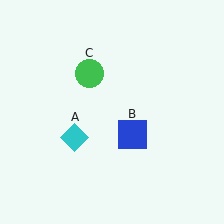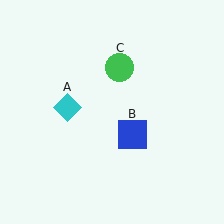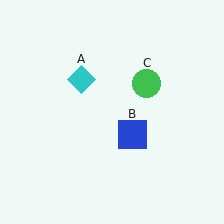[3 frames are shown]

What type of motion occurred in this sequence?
The cyan diamond (object A), green circle (object C) rotated clockwise around the center of the scene.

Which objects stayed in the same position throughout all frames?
Blue square (object B) remained stationary.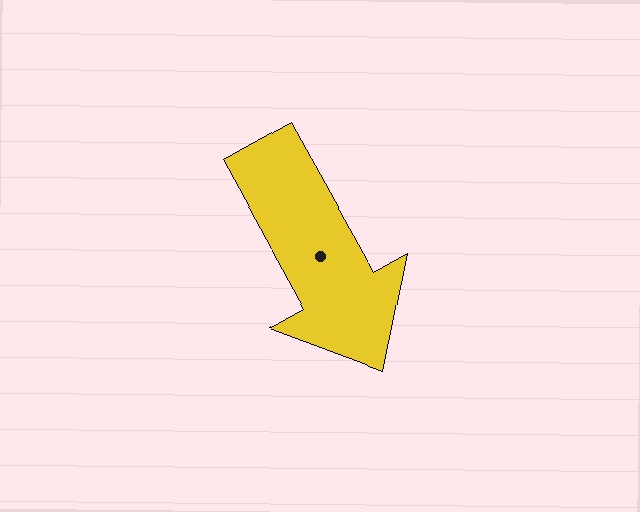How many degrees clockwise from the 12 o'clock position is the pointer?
Approximately 151 degrees.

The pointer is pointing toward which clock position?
Roughly 5 o'clock.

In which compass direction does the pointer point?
Southeast.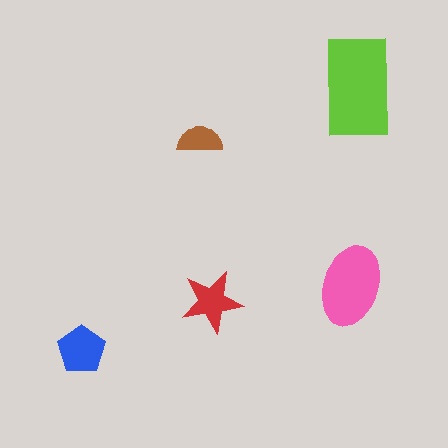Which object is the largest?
The lime rectangle.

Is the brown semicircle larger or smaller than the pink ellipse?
Smaller.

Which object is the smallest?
The brown semicircle.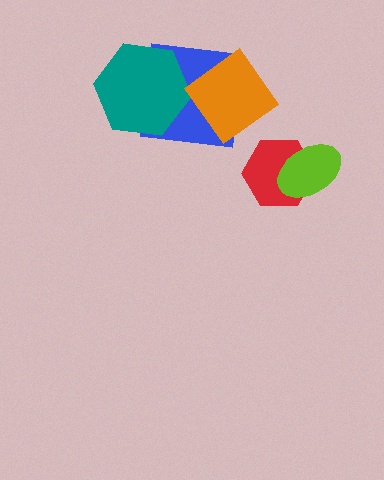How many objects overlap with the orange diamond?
1 object overlaps with the orange diamond.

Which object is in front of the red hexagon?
The lime ellipse is in front of the red hexagon.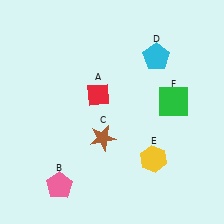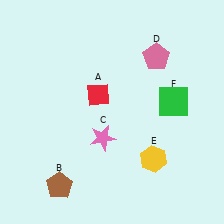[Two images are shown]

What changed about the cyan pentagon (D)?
In Image 1, D is cyan. In Image 2, it changed to pink.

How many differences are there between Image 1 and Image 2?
There are 3 differences between the two images.